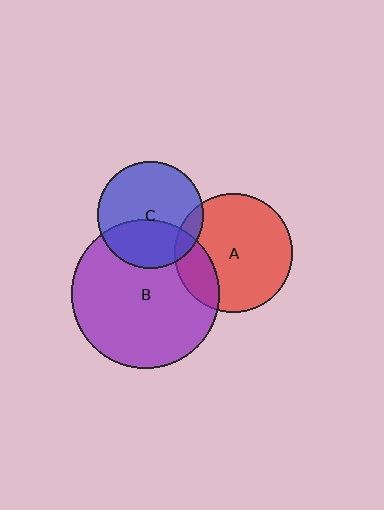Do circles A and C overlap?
Yes.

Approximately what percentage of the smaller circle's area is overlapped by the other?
Approximately 10%.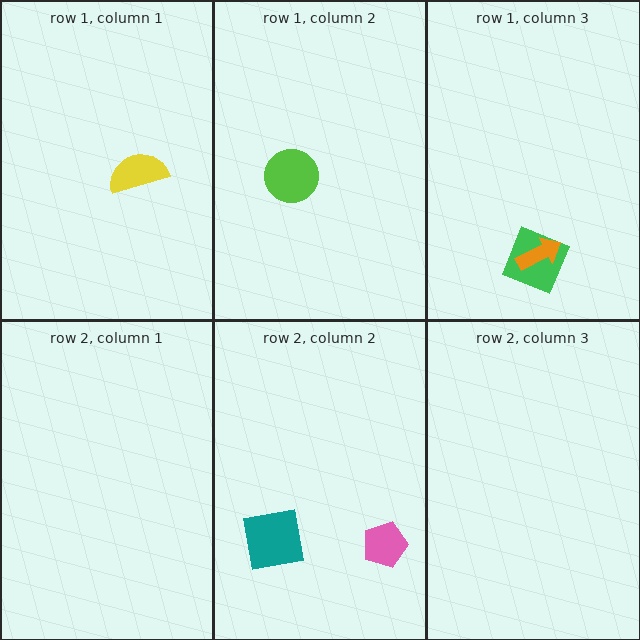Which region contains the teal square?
The row 2, column 2 region.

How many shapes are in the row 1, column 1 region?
1.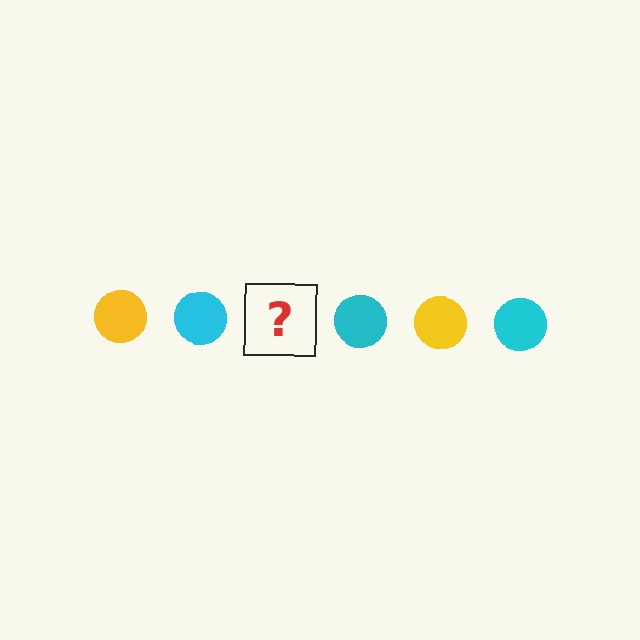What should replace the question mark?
The question mark should be replaced with a yellow circle.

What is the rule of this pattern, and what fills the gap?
The rule is that the pattern cycles through yellow, cyan circles. The gap should be filled with a yellow circle.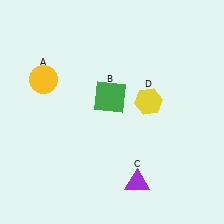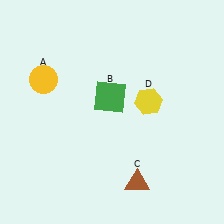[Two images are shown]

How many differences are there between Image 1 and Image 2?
There is 1 difference between the two images.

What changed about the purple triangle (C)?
In Image 1, C is purple. In Image 2, it changed to brown.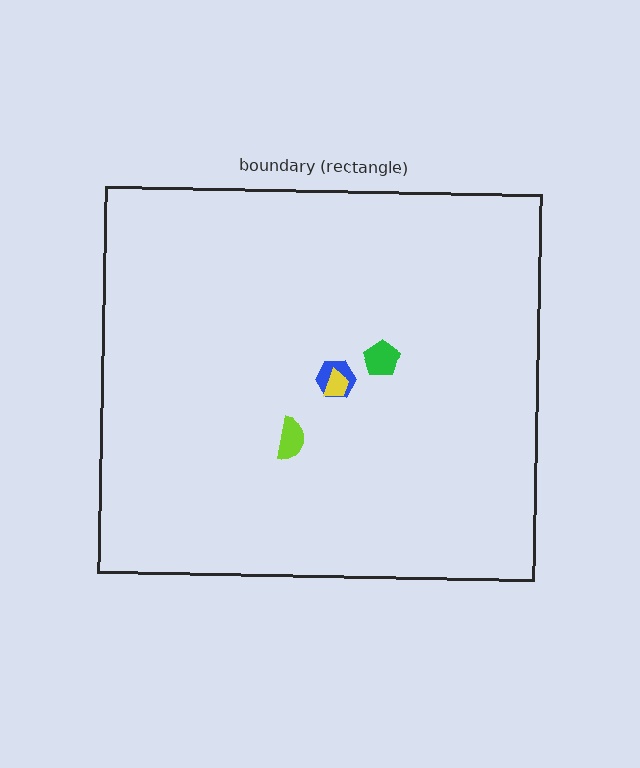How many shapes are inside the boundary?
4 inside, 0 outside.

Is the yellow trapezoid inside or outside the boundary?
Inside.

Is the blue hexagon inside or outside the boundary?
Inside.